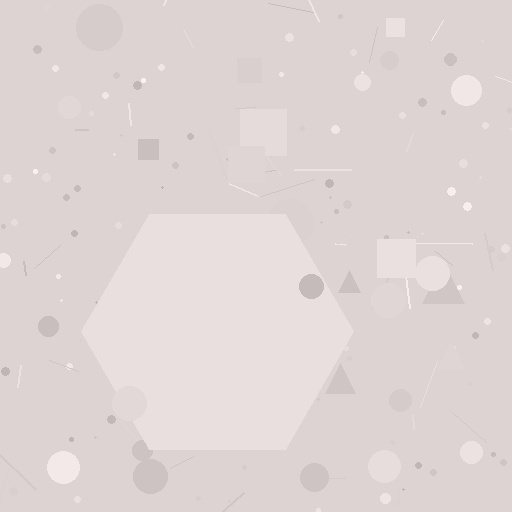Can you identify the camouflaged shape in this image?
The camouflaged shape is a hexagon.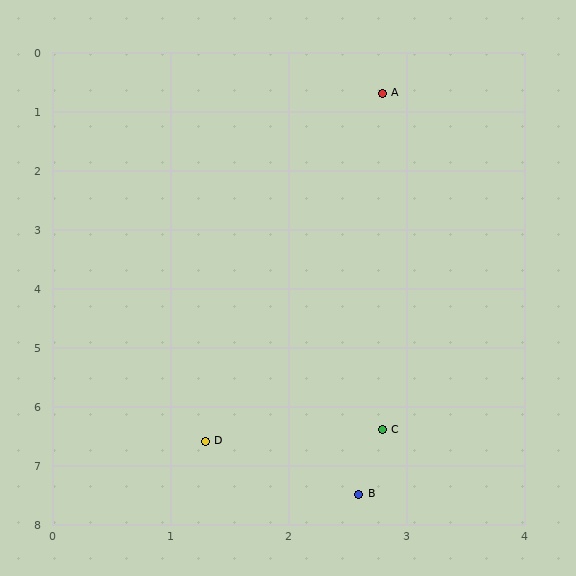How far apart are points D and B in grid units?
Points D and B are about 1.6 grid units apart.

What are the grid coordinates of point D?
Point D is at approximately (1.3, 6.6).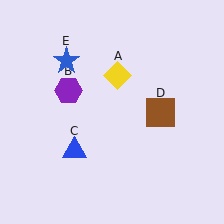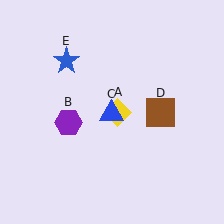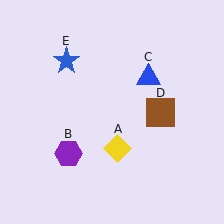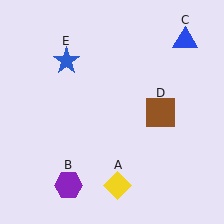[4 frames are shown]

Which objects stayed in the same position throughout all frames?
Brown square (object D) and blue star (object E) remained stationary.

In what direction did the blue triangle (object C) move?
The blue triangle (object C) moved up and to the right.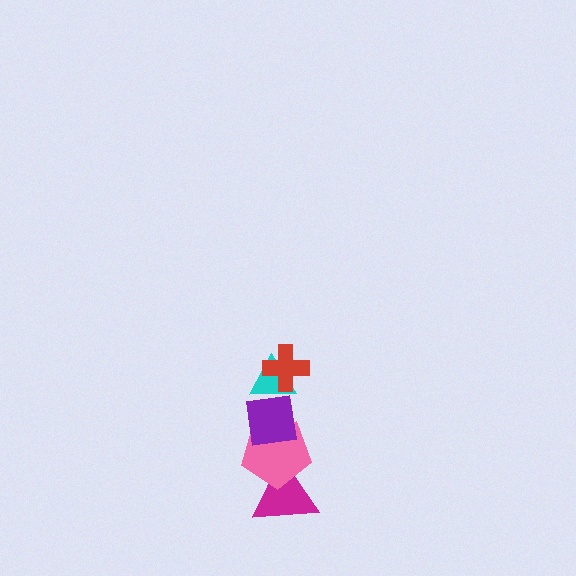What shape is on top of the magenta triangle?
The pink pentagon is on top of the magenta triangle.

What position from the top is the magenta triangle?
The magenta triangle is 5th from the top.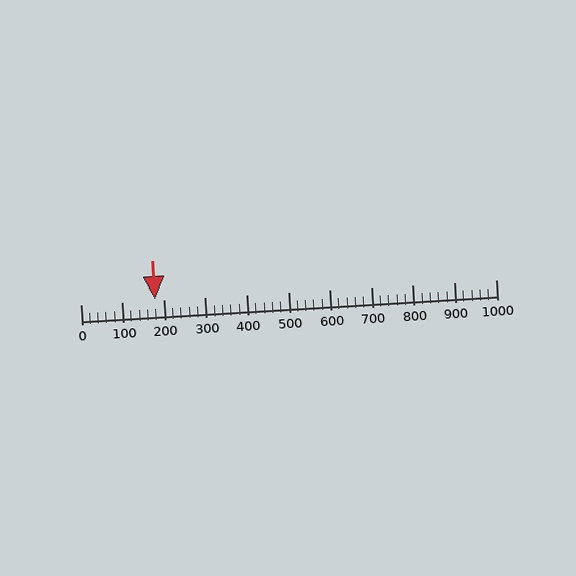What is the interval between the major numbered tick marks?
The major tick marks are spaced 100 units apart.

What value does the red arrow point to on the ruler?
The red arrow points to approximately 180.